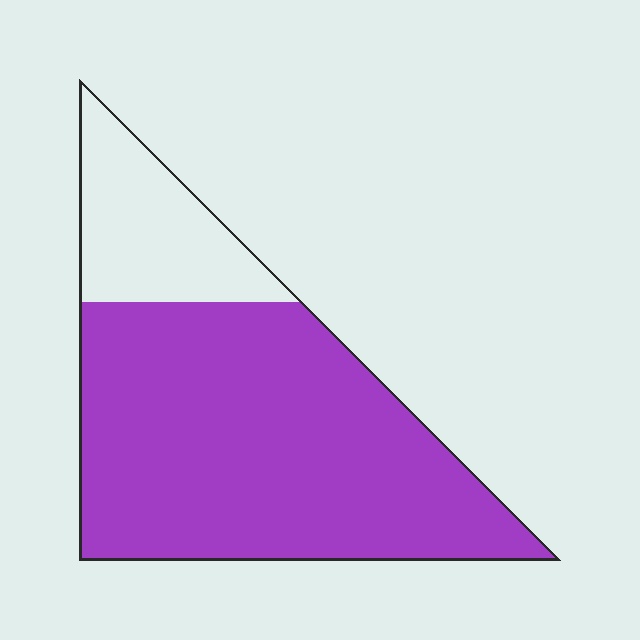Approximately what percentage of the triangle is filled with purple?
Approximately 80%.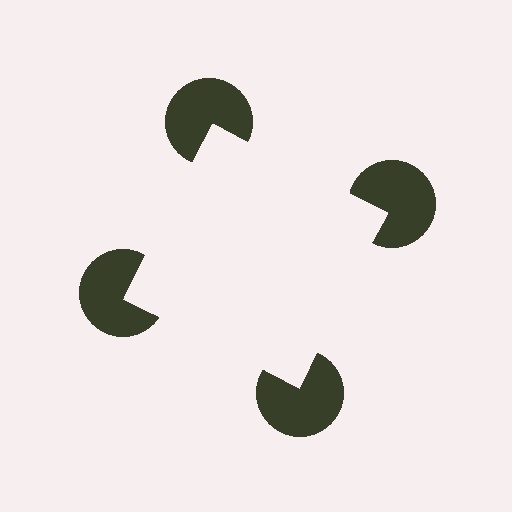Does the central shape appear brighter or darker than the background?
It typically appears slightly brighter than the background, even though no actual brightness change is drawn.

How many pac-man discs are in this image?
There are 4 — one at each vertex of the illusory square.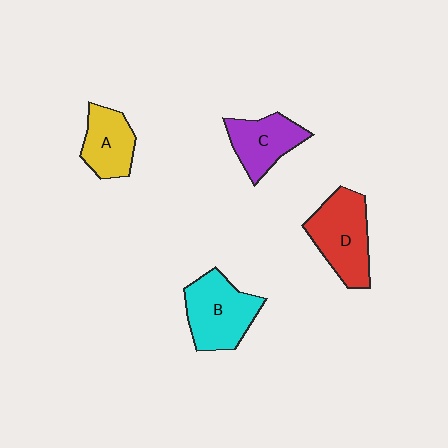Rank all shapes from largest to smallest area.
From largest to smallest: D (red), B (cyan), C (purple), A (yellow).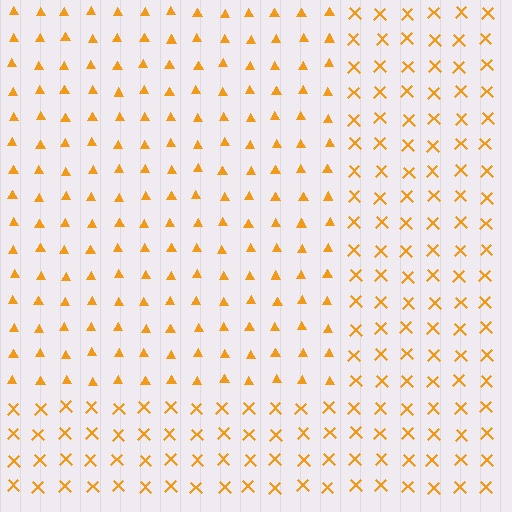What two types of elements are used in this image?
The image uses triangles inside the rectangle region and X marks outside it.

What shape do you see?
I see a rectangle.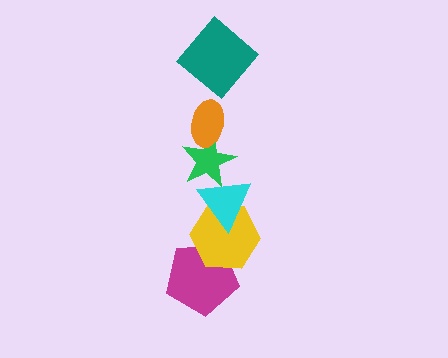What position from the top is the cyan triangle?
The cyan triangle is 4th from the top.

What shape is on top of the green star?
The orange ellipse is on top of the green star.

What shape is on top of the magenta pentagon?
The yellow hexagon is on top of the magenta pentagon.